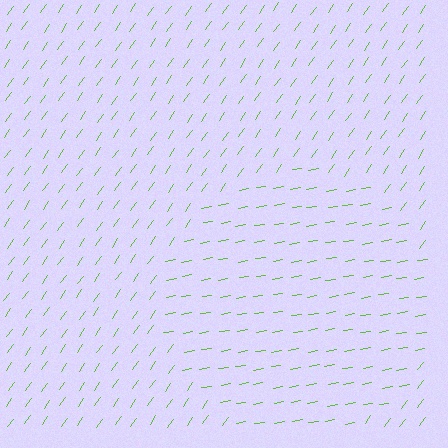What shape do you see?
I see a circle.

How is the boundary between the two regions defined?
The boundary is defined purely by a change in line orientation (approximately 45 degrees difference). All lines are the same color and thickness.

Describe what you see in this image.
The image is filled with small lime line segments. A circle region in the image has lines oriented differently from the surrounding lines, creating a visible texture boundary.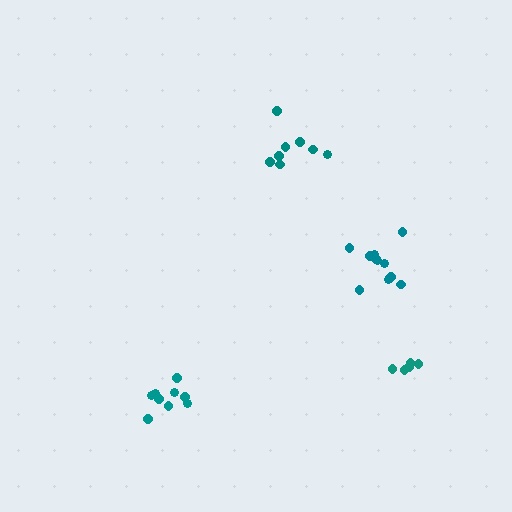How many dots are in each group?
Group 1: 8 dots, Group 2: 5 dots, Group 3: 9 dots, Group 4: 11 dots (33 total).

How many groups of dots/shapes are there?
There are 4 groups.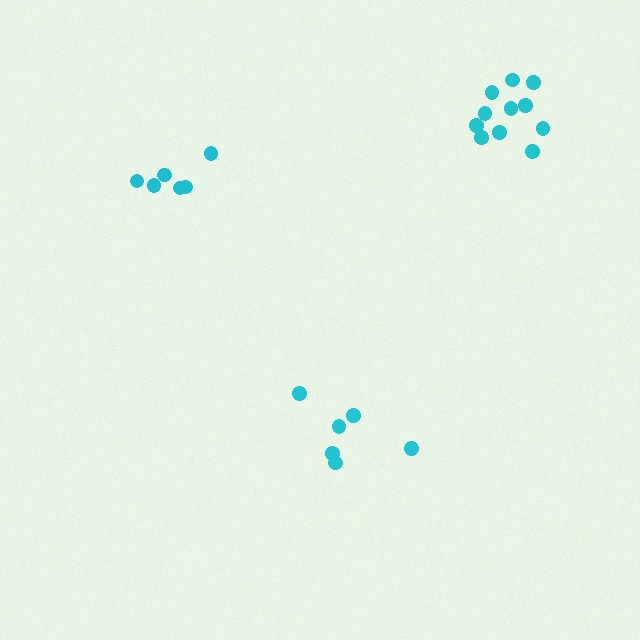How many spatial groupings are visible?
There are 3 spatial groupings.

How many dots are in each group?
Group 1: 11 dots, Group 2: 6 dots, Group 3: 6 dots (23 total).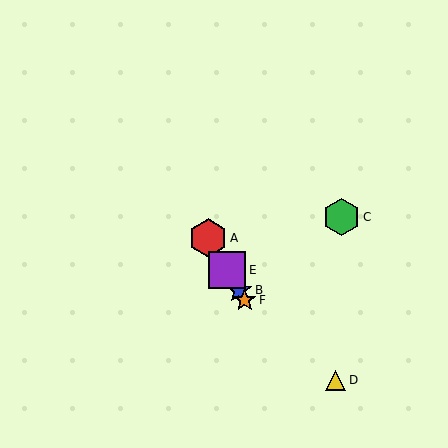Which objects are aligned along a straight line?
Objects A, B, E, F are aligned along a straight line.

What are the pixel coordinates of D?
Object D is at (335, 380).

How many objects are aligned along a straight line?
4 objects (A, B, E, F) are aligned along a straight line.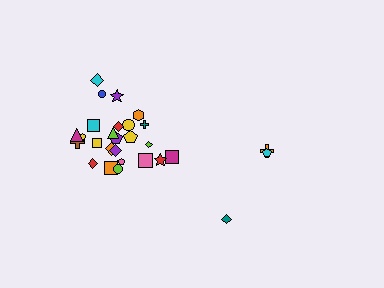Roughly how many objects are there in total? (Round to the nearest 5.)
Roughly 30 objects in total.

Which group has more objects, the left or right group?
The left group.